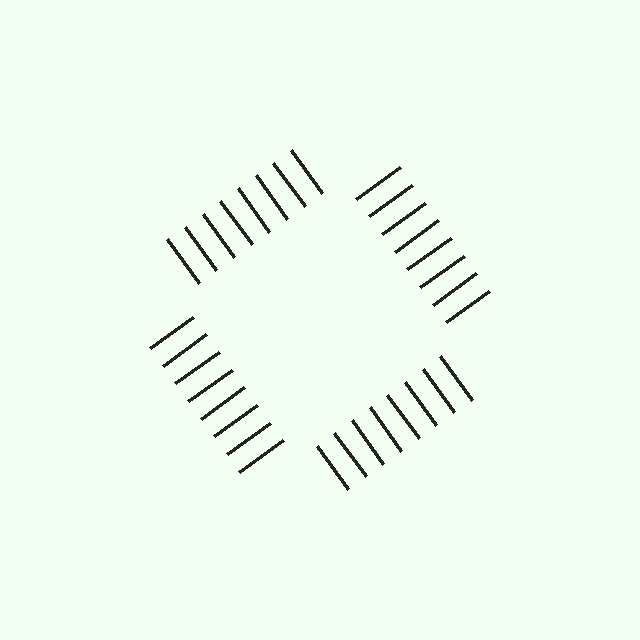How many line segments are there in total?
32 — 8 along each of the 4 edges.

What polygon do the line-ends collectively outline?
An illusory square — the line segments terminate on its edges but no continuous stroke is drawn.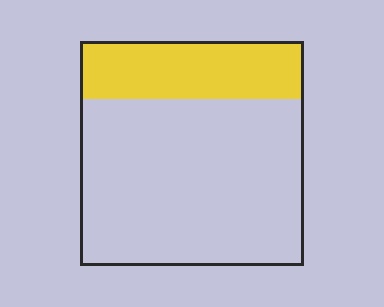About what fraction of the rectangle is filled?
About one quarter (1/4).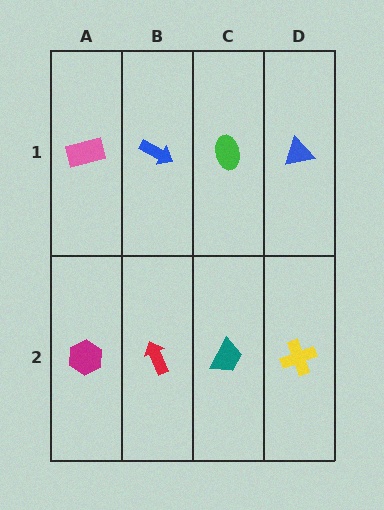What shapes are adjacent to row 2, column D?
A blue triangle (row 1, column D), a teal trapezoid (row 2, column C).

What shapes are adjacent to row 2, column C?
A green ellipse (row 1, column C), a red arrow (row 2, column B), a yellow cross (row 2, column D).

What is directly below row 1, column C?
A teal trapezoid.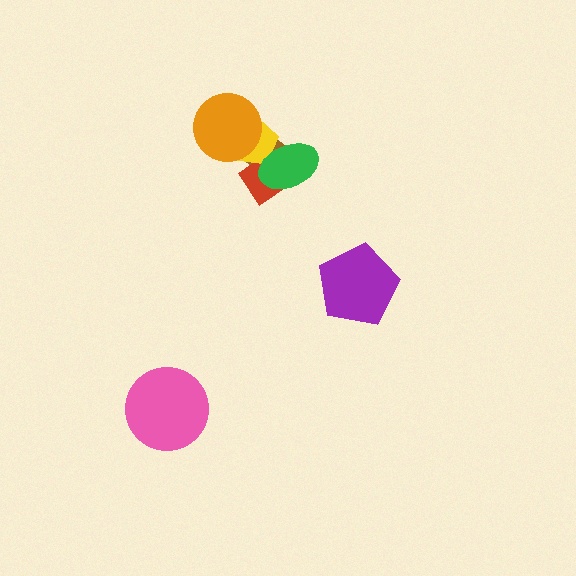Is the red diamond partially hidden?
Yes, it is partially covered by another shape.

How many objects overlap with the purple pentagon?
0 objects overlap with the purple pentagon.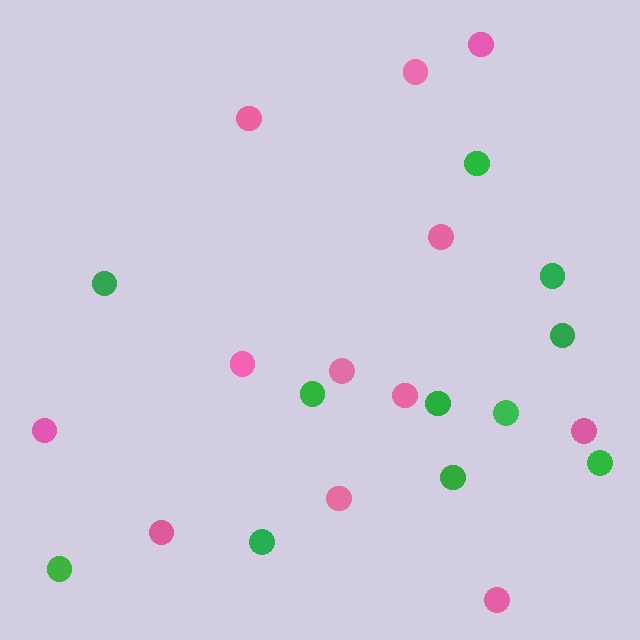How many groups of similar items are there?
There are 2 groups: one group of green circles (11) and one group of pink circles (12).